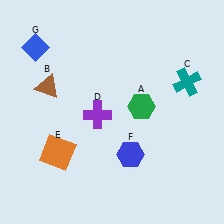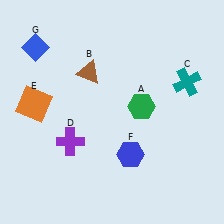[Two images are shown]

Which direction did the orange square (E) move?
The orange square (E) moved up.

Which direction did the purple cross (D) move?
The purple cross (D) moved left.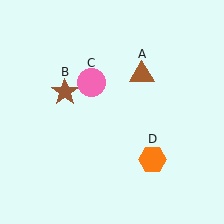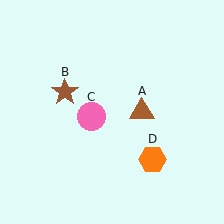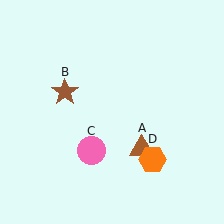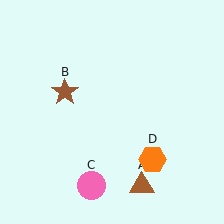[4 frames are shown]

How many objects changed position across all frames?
2 objects changed position: brown triangle (object A), pink circle (object C).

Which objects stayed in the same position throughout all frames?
Brown star (object B) and orange hexagon (object D) remained stationary.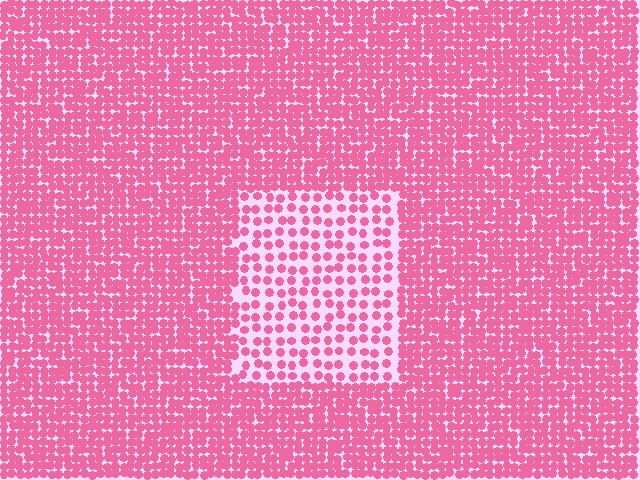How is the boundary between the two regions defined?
The boundary is defined by a change in element density (approximately 2.2x ratio). All elements are the same color, size, and shape.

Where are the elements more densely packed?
The elements are more densely packed outside the rectangle boundary.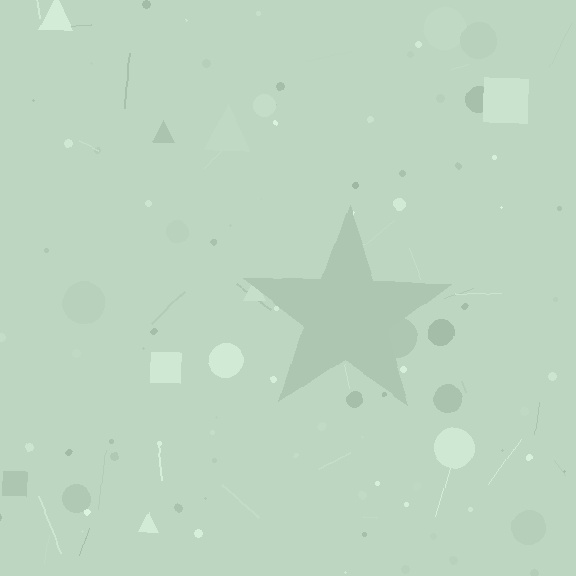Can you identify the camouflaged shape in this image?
The camouflaged shape is a star.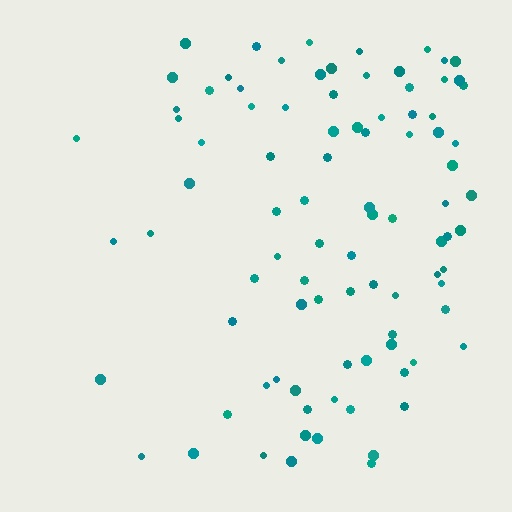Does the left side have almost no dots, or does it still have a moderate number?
Still a moderate number, just noticeably fewer than the right.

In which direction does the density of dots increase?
From left to right, with the right side densest.